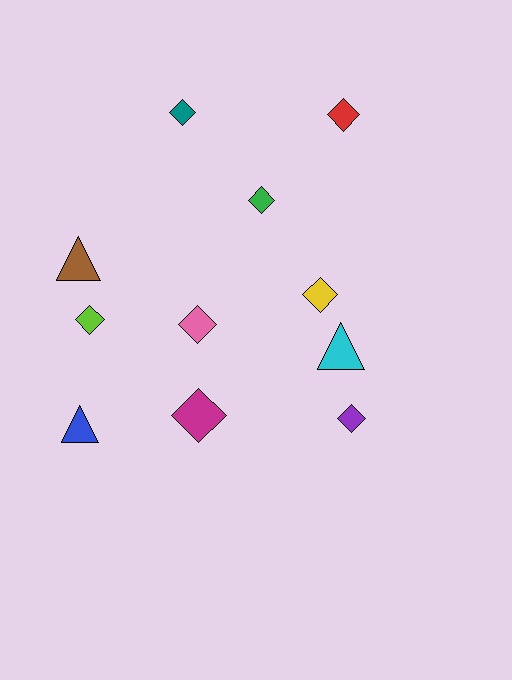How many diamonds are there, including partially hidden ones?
There are 8 diamonds.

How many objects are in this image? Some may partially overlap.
There are 11 objects.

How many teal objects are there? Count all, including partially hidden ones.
There is 1 teal object.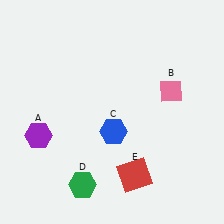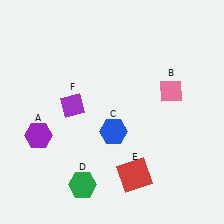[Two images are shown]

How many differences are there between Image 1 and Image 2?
There is 1 difference between the two images.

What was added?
A purple diamond (F) was added in Image 2.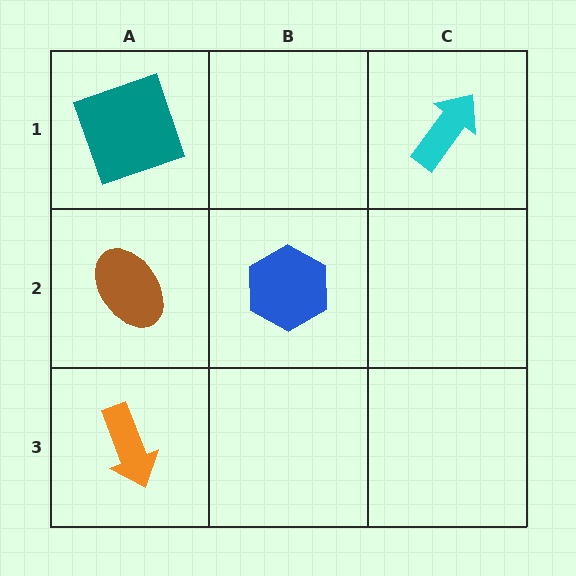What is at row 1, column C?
A cyan arrow.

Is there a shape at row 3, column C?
No, that cell is empty.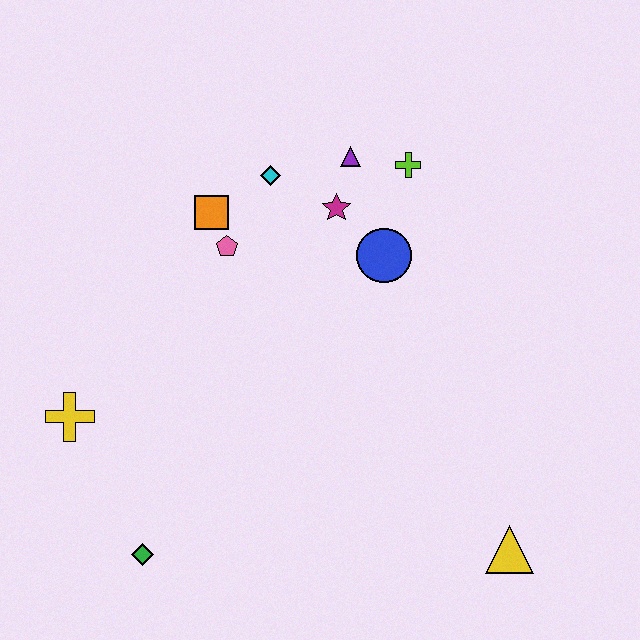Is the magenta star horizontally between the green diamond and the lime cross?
Yes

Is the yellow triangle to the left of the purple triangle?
No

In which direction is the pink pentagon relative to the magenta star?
The pink pentagon is to the left of the magenta star.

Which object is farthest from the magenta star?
The green diamond is farthest from the magenta star.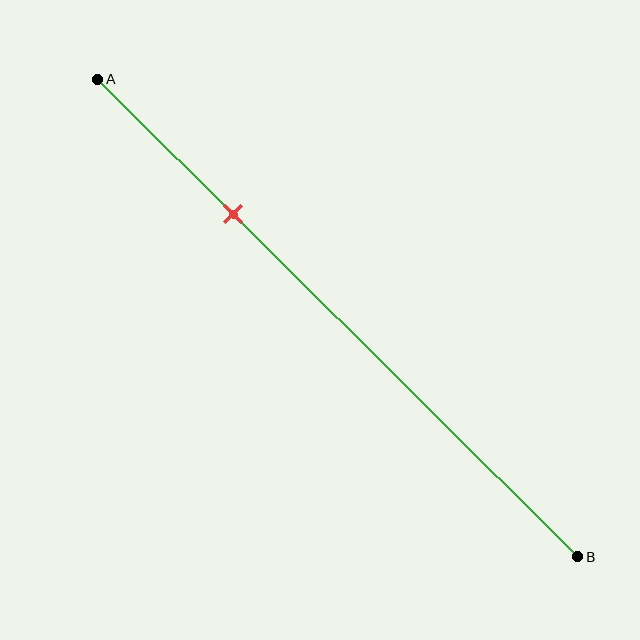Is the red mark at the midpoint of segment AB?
No, the mark is at about 30% from A, not at the 50% midpoint.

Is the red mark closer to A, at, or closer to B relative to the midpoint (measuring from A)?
The red mark is closer to point A than the midpoint of segment AB.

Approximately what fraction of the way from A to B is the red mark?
The red mark is approximately 30% of the way from A to B.